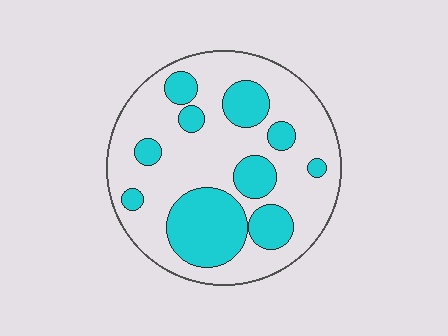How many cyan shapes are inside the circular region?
10.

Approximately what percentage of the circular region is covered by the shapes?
Approximately 30%.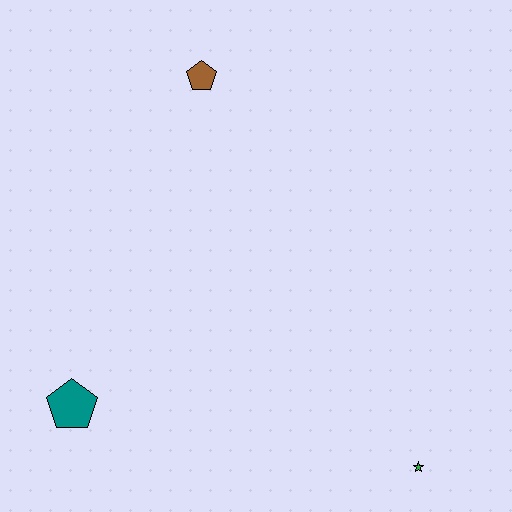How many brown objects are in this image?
There is 1 brown object.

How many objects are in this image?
There are 3 objects.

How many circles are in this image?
There are no circles.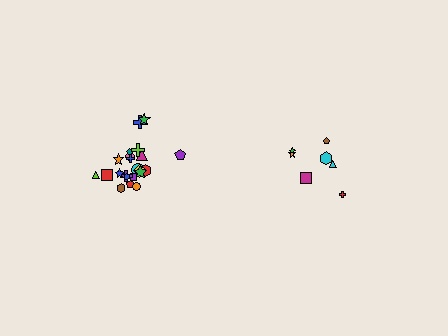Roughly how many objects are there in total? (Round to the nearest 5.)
Roughly 30 objects in total.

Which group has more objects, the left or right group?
The left group.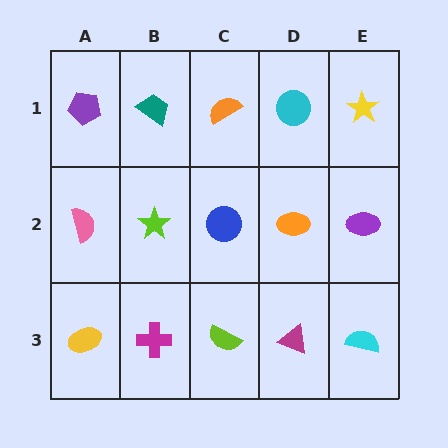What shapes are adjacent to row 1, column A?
A pink semicircle (row 2, column A), a teal trapezoid (row 1, column B).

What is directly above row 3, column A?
A pink semicircle.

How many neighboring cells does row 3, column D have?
3.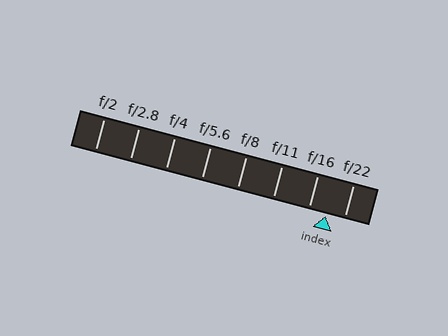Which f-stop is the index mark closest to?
The index mark is closest to f/16.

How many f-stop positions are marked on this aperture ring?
There are 8 f-stop positions marked.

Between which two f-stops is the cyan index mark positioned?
The index mark is between f/16 and f/22.